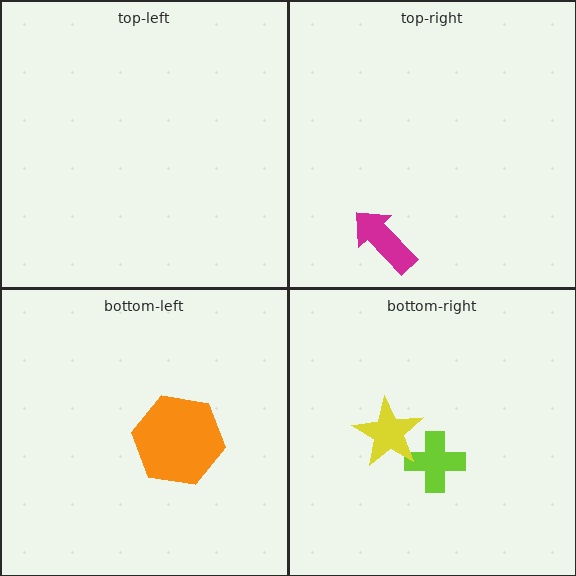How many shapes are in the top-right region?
1.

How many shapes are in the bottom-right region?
2.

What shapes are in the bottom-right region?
The lime cross, the yellow star.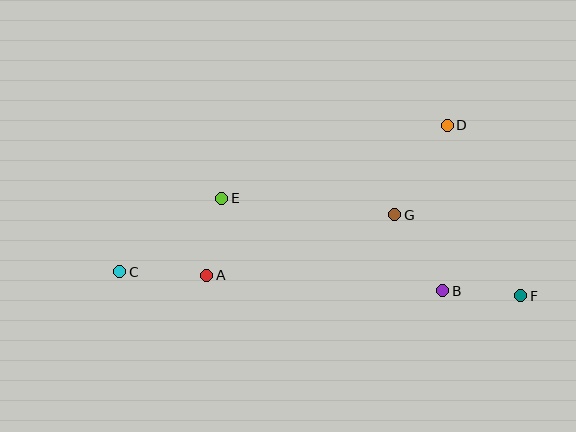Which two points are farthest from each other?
Points C and F are farthest from each other.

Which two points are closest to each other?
Points B and F are closest to each other.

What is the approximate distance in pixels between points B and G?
The distance between B and G is approximately 90 pixels.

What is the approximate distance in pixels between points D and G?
The distance between D and G is approximately 104 pixels.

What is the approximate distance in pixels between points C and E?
The distance between C and E is approximately 126 pixels.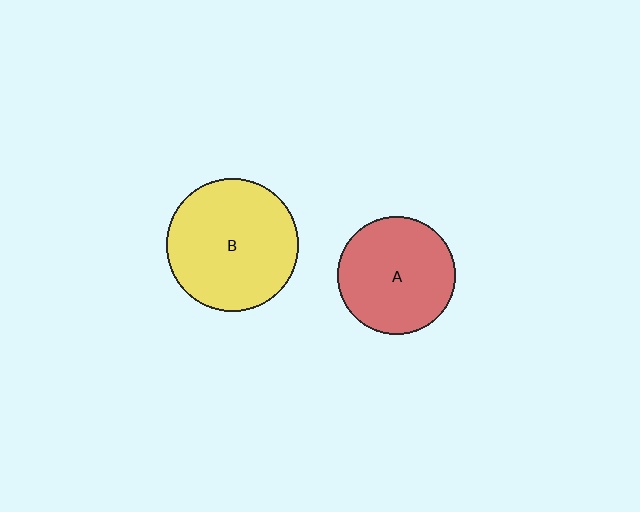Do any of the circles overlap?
No, none of the circles overlap.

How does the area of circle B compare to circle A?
Approximately 1.3 times.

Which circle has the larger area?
Circle B (yellow).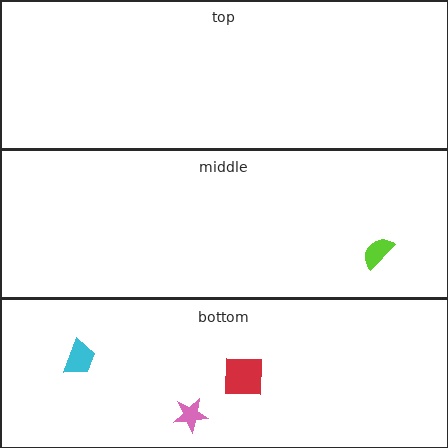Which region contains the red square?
The bottom region.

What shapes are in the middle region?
The lime semicircle.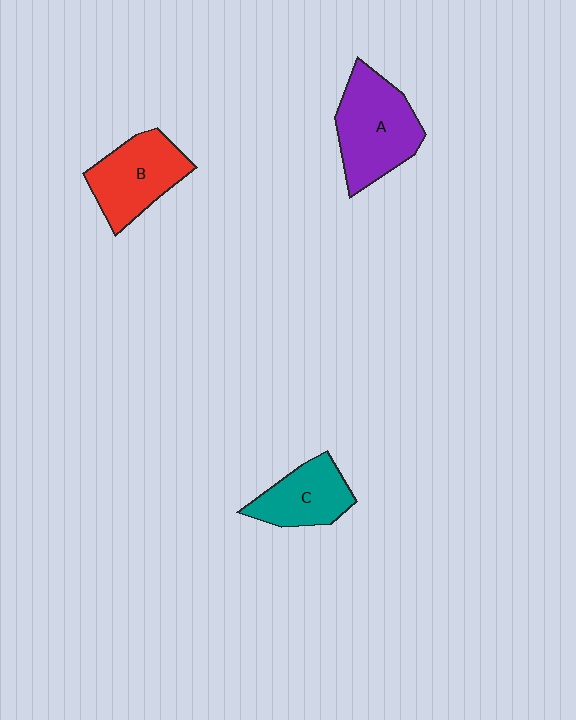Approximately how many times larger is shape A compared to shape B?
Approximately 1.2 times.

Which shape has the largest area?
Shape A (purple).